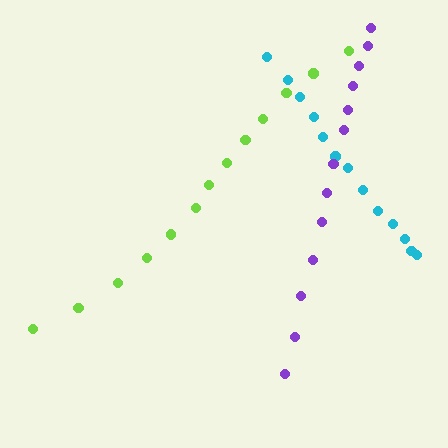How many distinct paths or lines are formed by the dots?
There are 3 distinct paths.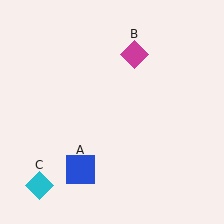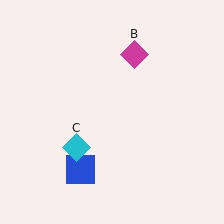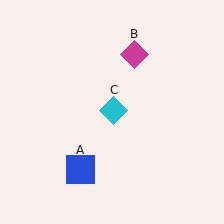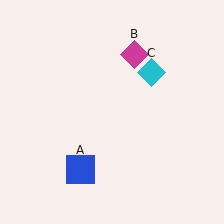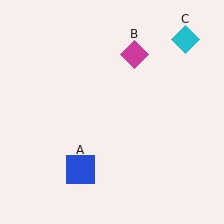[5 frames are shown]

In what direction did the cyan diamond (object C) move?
The cyan diamond (object C) moved up and to the right.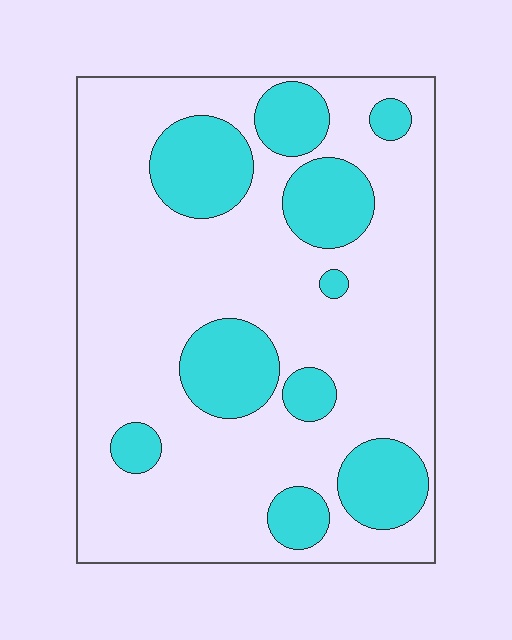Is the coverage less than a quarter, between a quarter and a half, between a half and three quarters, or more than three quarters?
Between a quarter and a half.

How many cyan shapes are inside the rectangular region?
10.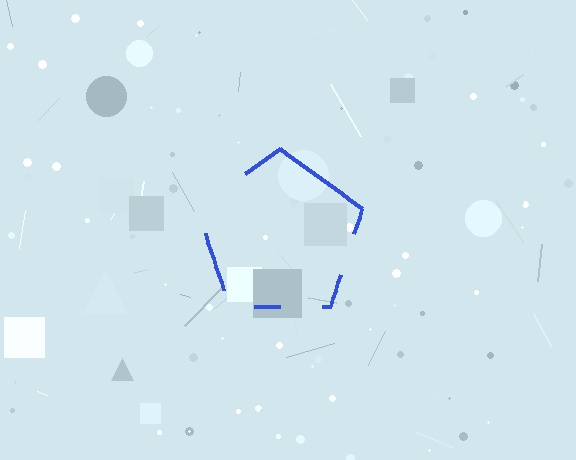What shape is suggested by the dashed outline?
The dashed outline suggests a pentagon.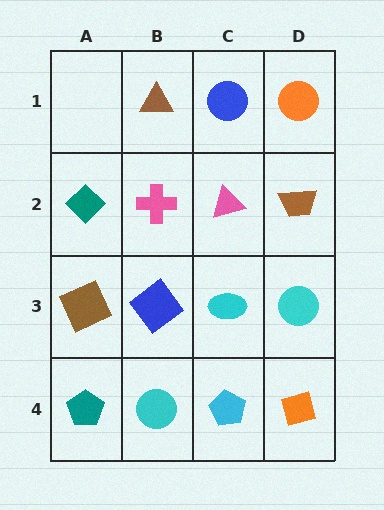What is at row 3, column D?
A cyan circle.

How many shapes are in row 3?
4 shapes.